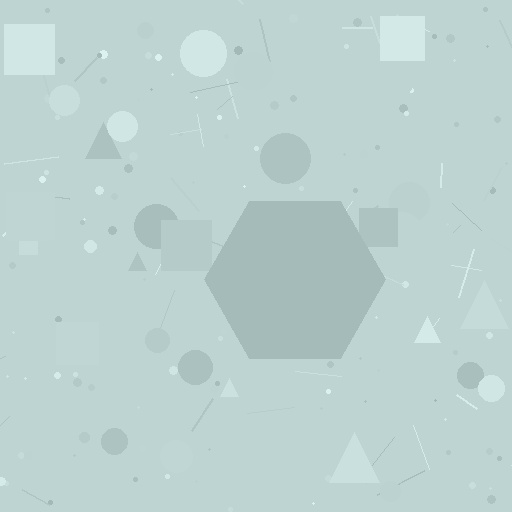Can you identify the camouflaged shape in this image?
The camouflaged shape is a hexagon.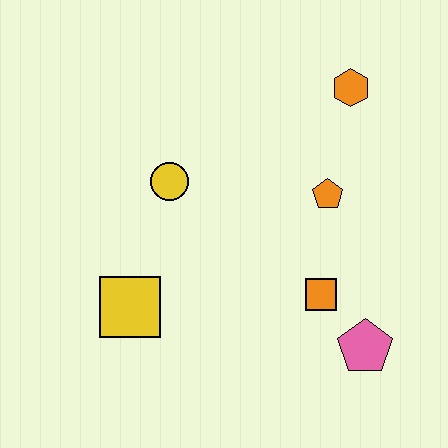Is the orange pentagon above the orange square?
Yes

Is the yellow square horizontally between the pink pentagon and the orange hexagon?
No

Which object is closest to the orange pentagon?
The orange square is closest to the orange pentagon.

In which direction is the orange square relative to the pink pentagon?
The orange square is above the pink pentagon.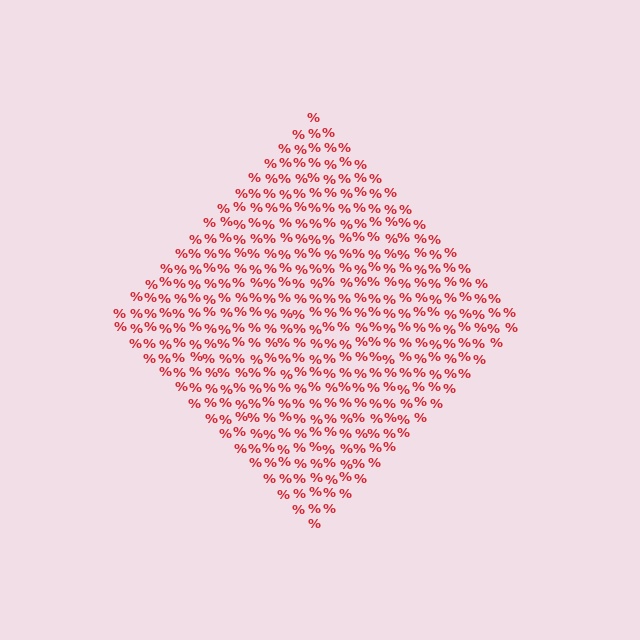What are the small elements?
The small elements are percent signs.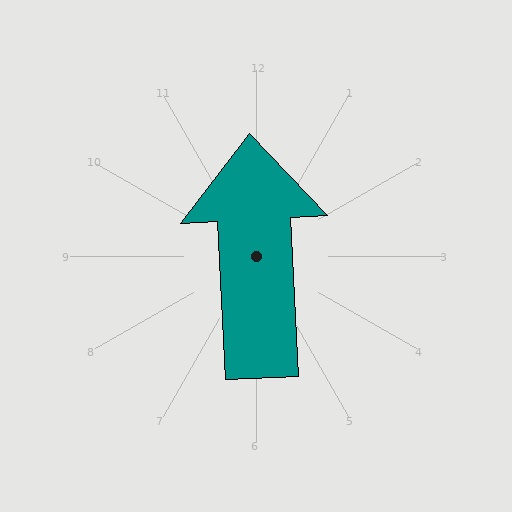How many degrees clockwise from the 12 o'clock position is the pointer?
Approximately 357 degrees.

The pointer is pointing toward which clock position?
Roughly 12 o'clock.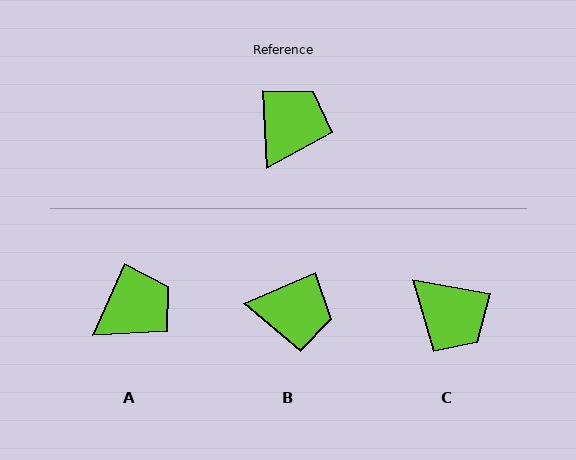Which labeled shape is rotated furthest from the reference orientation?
C, about 103 degrees away.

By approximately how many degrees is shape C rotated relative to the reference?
Approximately 103 degrees clockwise.